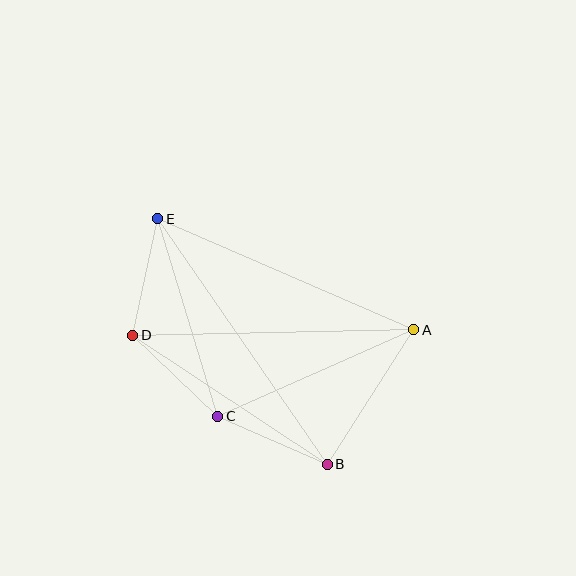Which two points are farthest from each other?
Points B and E are farthest from each other.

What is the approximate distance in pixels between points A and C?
The distance between A and C is approximately 214 pixels.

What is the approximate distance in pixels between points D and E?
The distance between D and E is approximately 119 pixels.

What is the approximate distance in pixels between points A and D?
The distance between A and D is approximately 281 pixels.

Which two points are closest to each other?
Points C and D are closest to each other.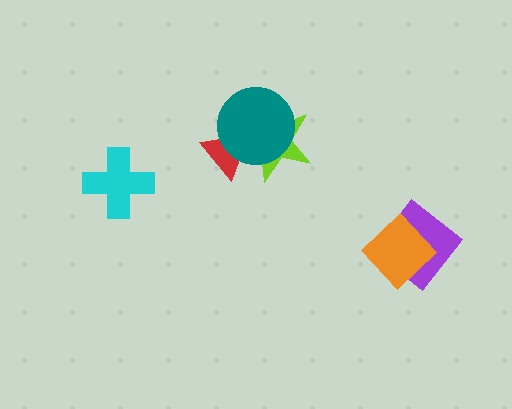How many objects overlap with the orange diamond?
1 object overlaps with the orange diamond.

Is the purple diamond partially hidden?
Yes, it is partially covered by another shape.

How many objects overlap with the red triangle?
2 objects overlap with the red triangle.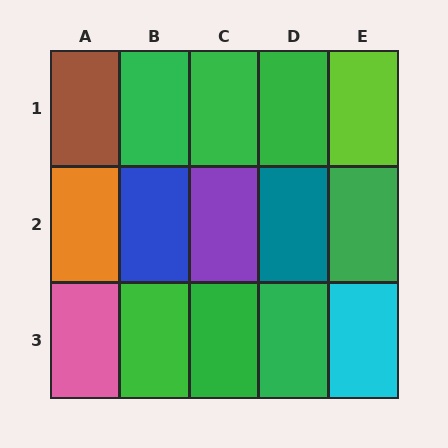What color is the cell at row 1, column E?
Lime.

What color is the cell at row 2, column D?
Teal.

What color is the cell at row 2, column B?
Blue.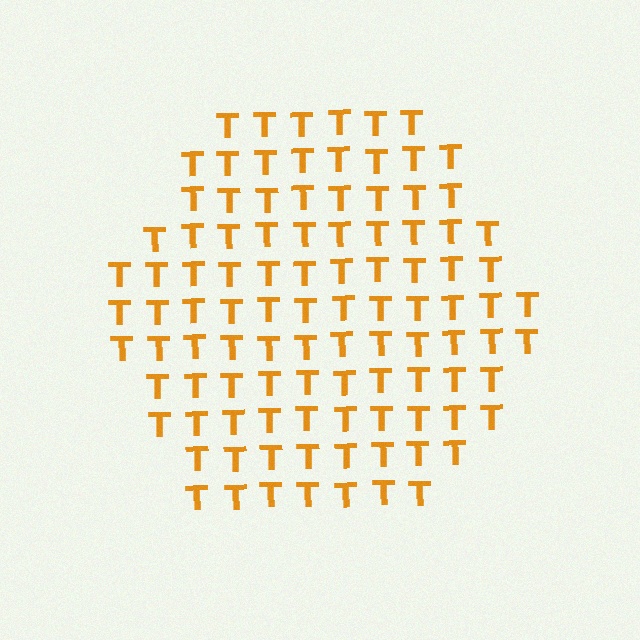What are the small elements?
The small elements are letter T's.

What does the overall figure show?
The overall figure shows a hexagon.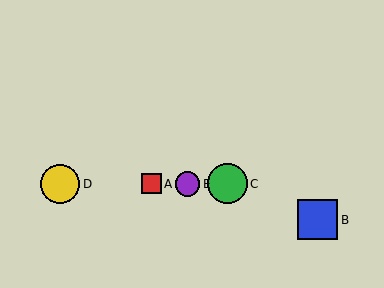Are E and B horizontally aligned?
No, E is at y≈184 and B is at y≈220.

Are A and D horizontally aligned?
Yes, both are at y≈184.